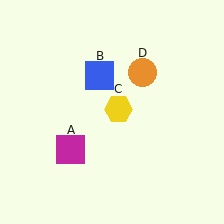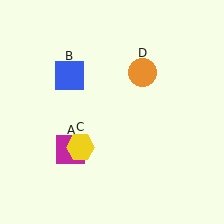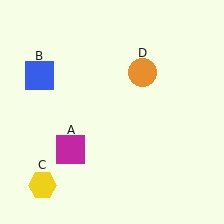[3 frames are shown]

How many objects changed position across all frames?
2 objects changed position: blue square (object B), yellow hexagon (object C).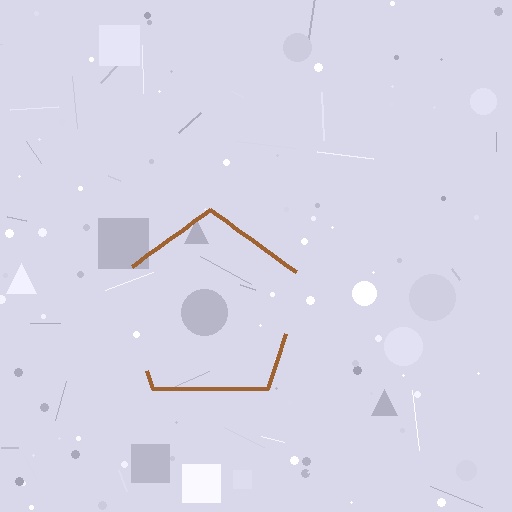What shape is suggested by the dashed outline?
The dashed outline suggests a pentagon.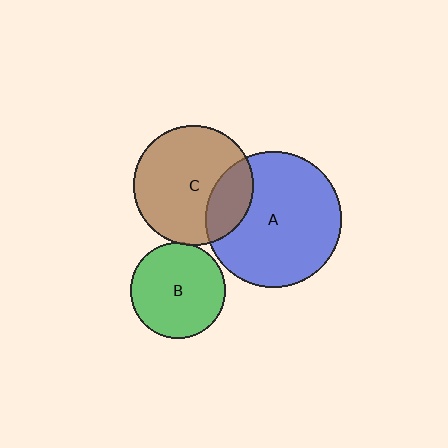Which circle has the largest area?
Circle A (blue).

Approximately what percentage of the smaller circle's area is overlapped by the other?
Approximately 5%.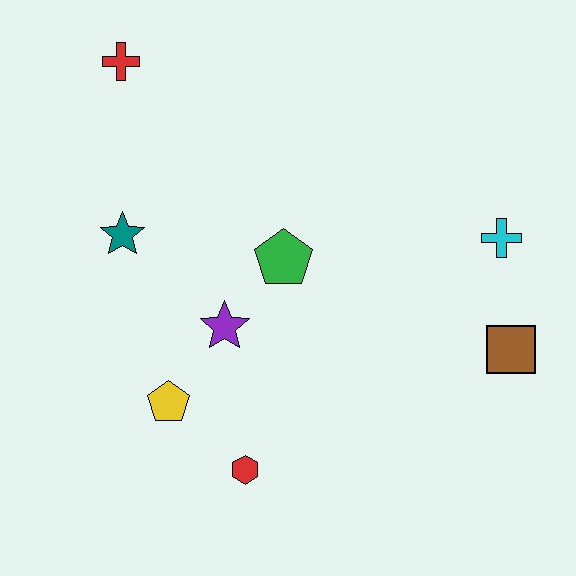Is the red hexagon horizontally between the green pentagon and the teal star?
Yes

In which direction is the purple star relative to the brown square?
The purple star is to the left of the brown square.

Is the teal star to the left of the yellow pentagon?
Yes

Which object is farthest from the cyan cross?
The red cross is farthest from the cyan cross.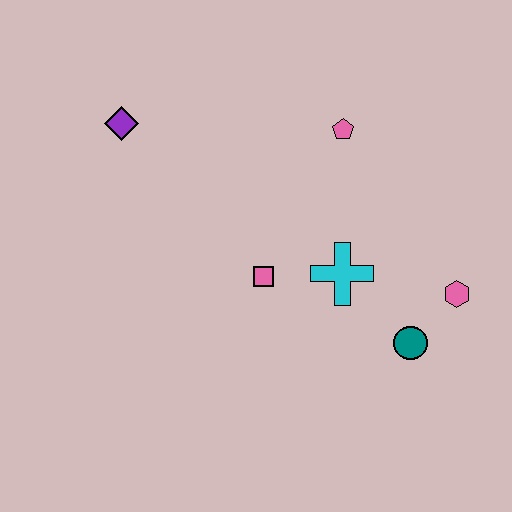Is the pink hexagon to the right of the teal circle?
Yes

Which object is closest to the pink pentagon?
The cyan cross is closest to the pink pentagon.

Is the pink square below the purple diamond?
Yes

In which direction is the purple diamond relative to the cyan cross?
The purple diamond is to the left of the cyan cross.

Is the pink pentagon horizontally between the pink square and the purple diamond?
No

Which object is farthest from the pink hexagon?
The purple diamond is farthest from the pink hexagon.